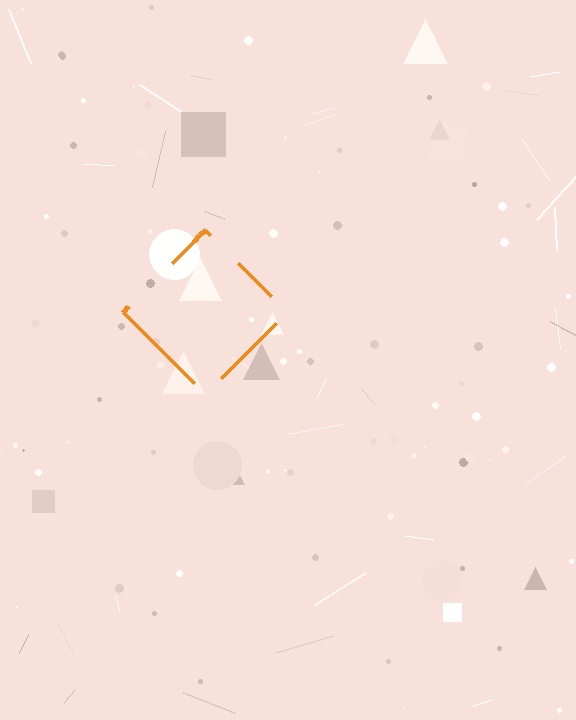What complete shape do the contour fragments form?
The contour fragments form a diamond.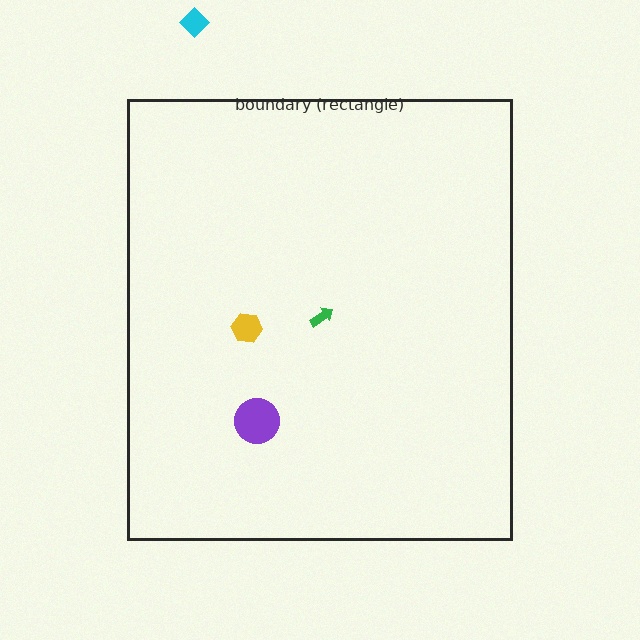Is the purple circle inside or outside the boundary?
Inside.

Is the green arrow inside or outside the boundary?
Inside.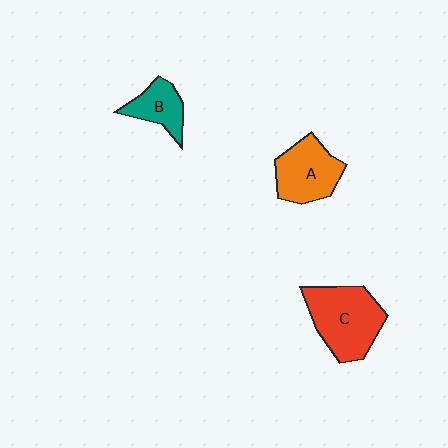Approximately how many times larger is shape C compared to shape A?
Approximately 1.3 times.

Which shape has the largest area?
Shape C (red).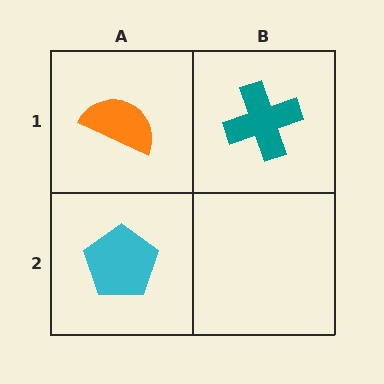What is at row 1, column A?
An orange semicircle.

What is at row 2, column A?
A cyan pentagon.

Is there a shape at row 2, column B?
No, that cell is empty.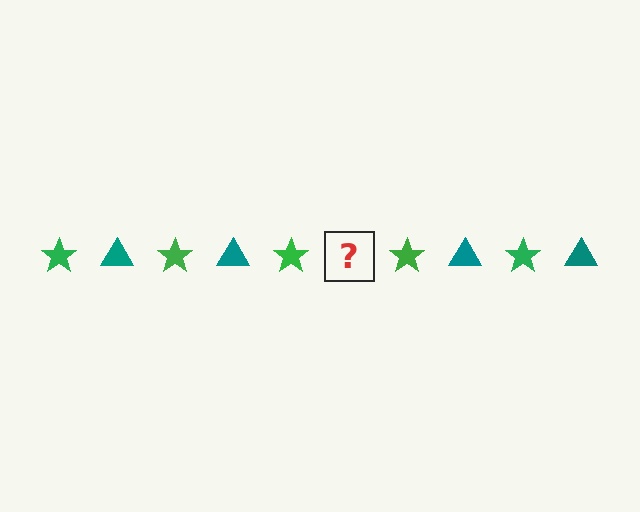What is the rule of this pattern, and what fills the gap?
The rule is that the pattern alternates between green star and teal triangle. The gap should be filled with a teal triangle.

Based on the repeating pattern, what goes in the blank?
The blank should be a teal triangle.